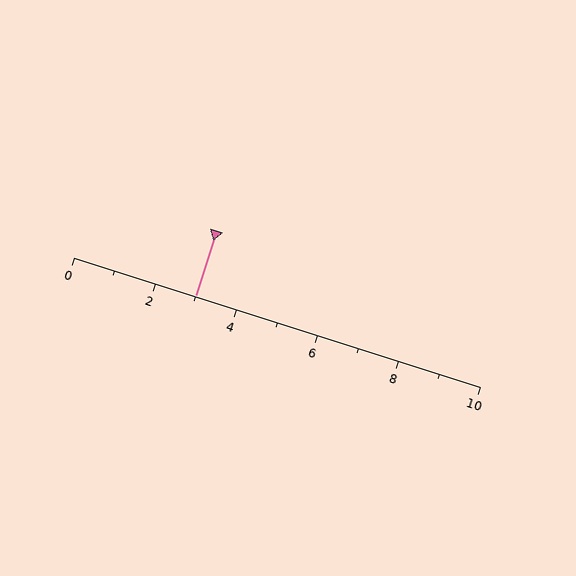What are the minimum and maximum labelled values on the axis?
The axis runs from 0 to 10.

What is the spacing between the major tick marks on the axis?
The major ticks are spaced 2 apart.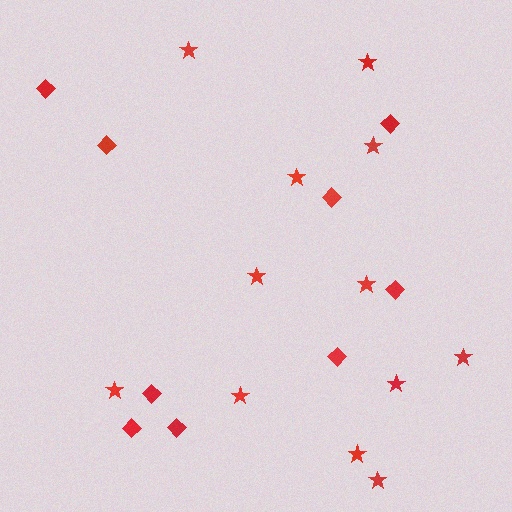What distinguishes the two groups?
There are 2 groups: one group of diamonds (9) and one group of stars (12).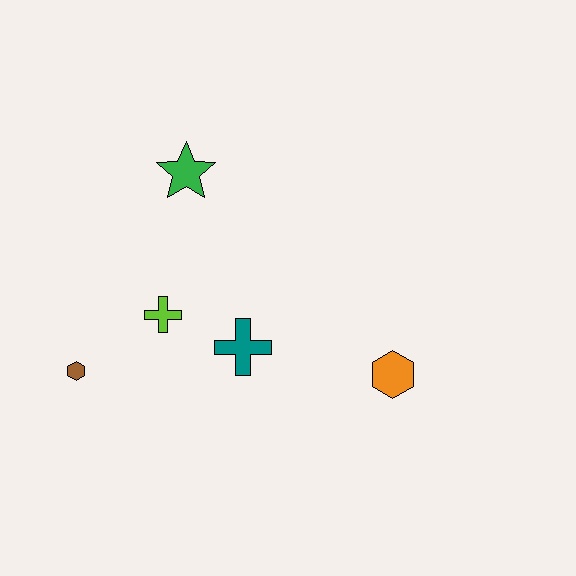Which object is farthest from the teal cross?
The green star is farthest from the teal cross.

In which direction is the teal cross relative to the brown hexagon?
The teal cross is to the right of the brown hexagon.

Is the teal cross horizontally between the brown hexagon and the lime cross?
No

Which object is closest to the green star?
The lime cross is closest to the green star.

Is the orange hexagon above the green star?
No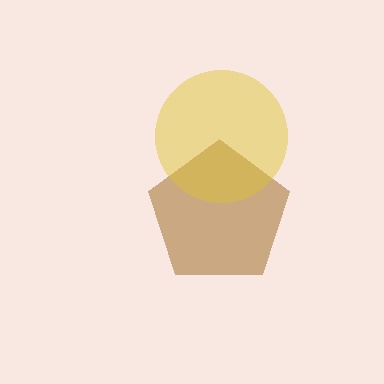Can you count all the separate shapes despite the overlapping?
Yes, there are 2 separate shapes.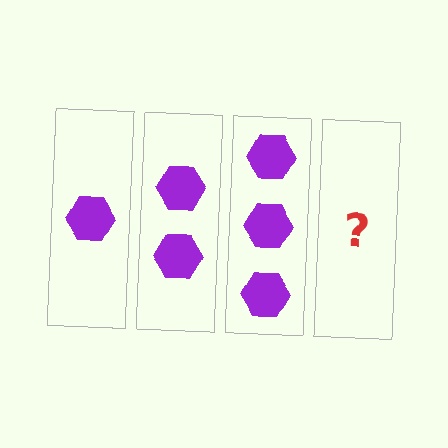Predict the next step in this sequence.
The next step is 4 hexagons.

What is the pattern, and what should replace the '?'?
The pattern is that each step adds one more hexagon. The '?' should be 4 hexagons.